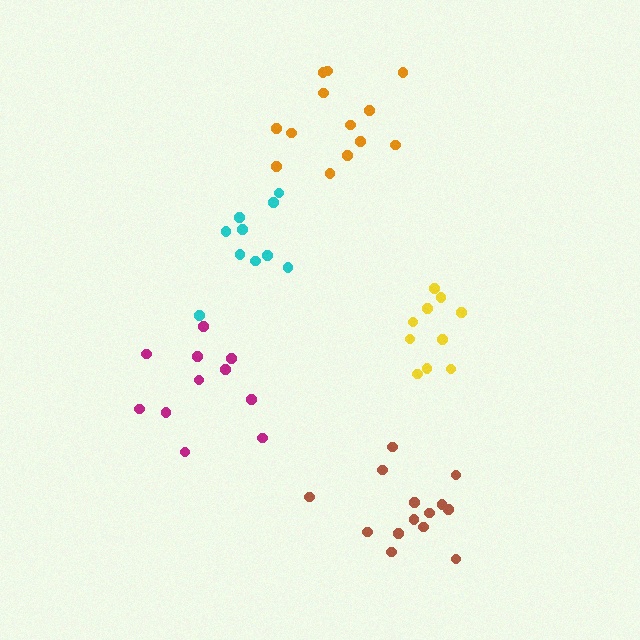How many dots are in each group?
Group 1: 13 dots, Group 2: 10 dots, Group 3: 10 dots, Group 4: 11 dots, Group 5: 14 dots (58 total).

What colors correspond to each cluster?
The clusters are colored: orange, cyan, yellow, magenta, brown.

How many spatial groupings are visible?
There are 5 spatial groupings.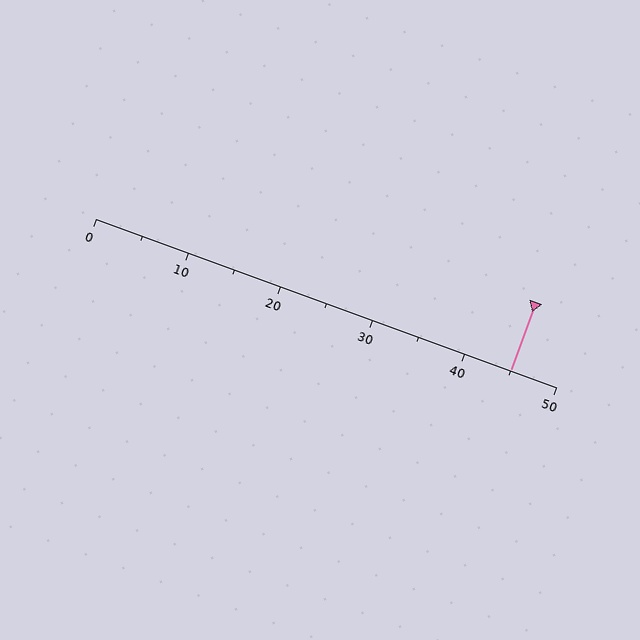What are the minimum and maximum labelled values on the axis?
The axis runs from 0 to 50.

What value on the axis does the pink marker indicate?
The marker indicates approximately 45.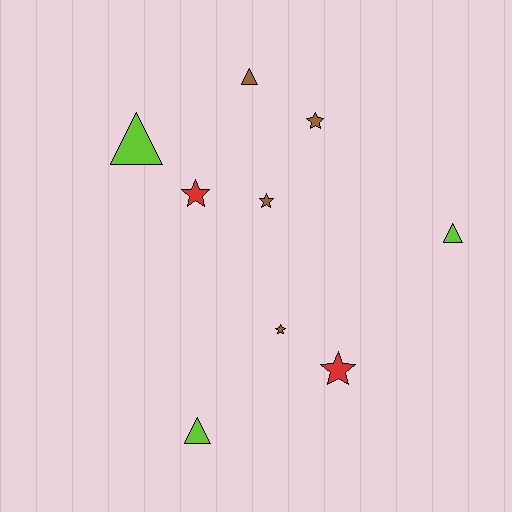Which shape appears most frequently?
Star, with 5 objects.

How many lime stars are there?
There are no lime stars.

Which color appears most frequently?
Brown, with 4 objects.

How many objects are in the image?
There are 9 objects.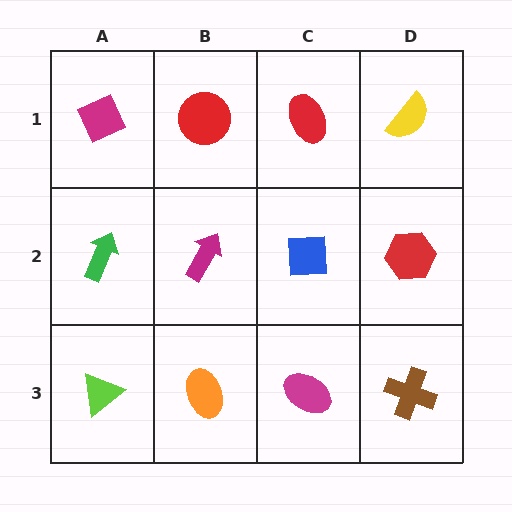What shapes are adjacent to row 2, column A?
A magenta diamond (row 1, column A), a lime triangle (row 3, column A), a magenta arrow (row 2, column B).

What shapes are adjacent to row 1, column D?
A red hexagon (row 2, column D), a red ellipse (row 1, column C).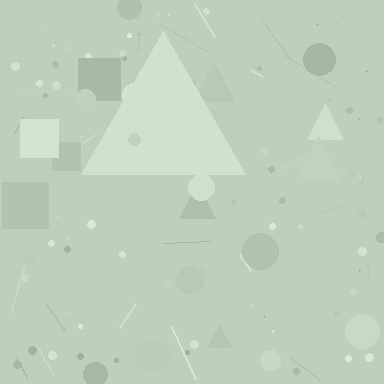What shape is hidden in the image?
A triangle is hidden in the image.